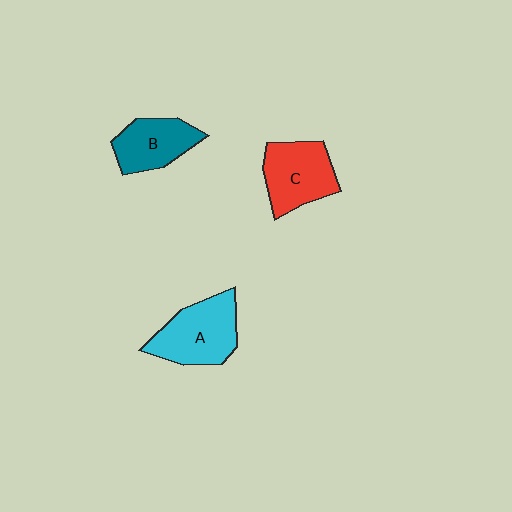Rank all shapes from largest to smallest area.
From largest to smallest: A (cyan), C (red), B (teal).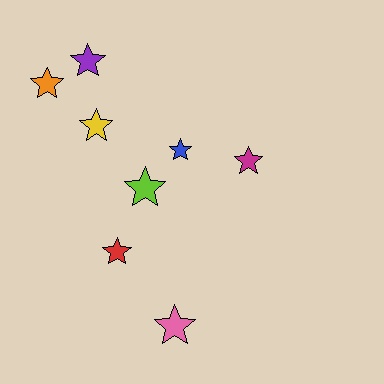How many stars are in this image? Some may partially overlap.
There are 8 stars.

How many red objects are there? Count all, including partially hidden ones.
There is 1 red object.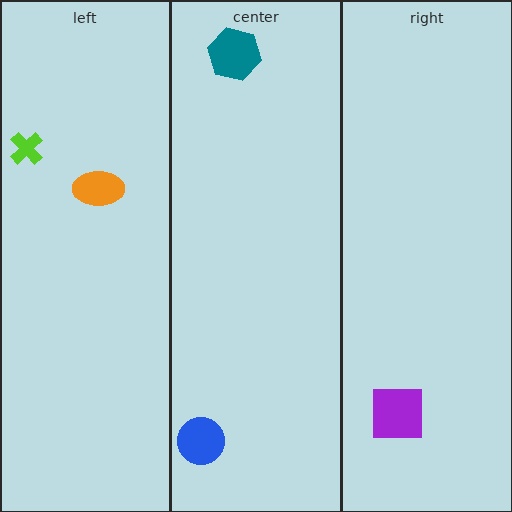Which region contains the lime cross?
The left region.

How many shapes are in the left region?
2.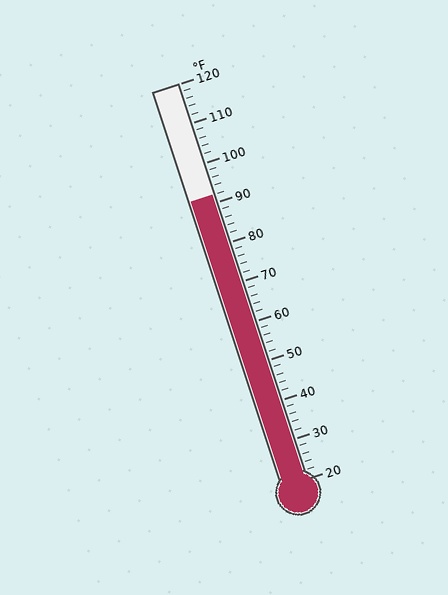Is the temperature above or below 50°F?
The temperature is above 50°F.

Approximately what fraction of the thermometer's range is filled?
The thermometer is filled to approximately 70% of its range.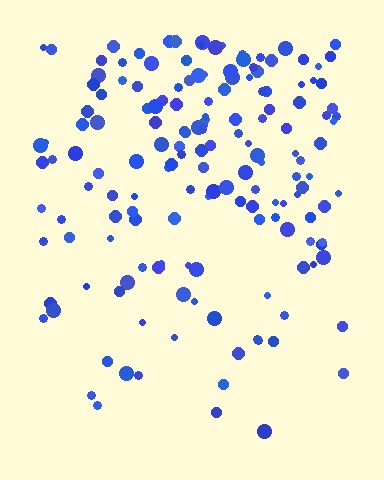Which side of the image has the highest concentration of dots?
The top.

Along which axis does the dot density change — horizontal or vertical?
Vertical.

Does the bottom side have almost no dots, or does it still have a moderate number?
Still a moderate number, just noticeably fewer than the top.